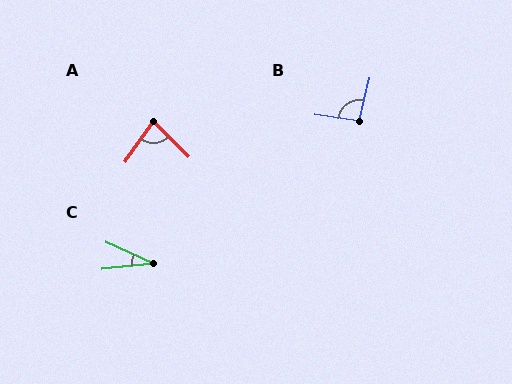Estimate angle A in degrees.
Approximately 80 degrees.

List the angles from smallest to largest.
C (31°), A (80°), B (96°).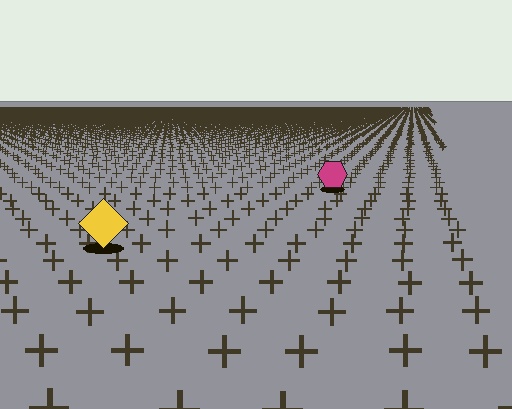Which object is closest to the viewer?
The yellow diamond is closest. The texture marks near it are larger and more spread out.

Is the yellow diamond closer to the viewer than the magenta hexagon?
Yes. The yellow diamond is closer — you can tell from the texture gradient: the ground texture is coarser near it.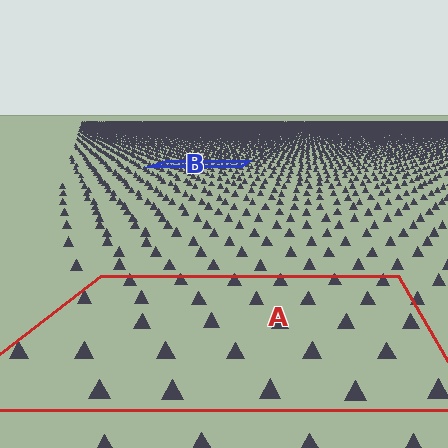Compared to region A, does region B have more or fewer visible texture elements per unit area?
Region B has more texture elements per unit area — they are packed more densely because it is farther away.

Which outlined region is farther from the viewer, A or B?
Region B is farther from the viewer — the texture elements inside it appear smaller and more densely packed.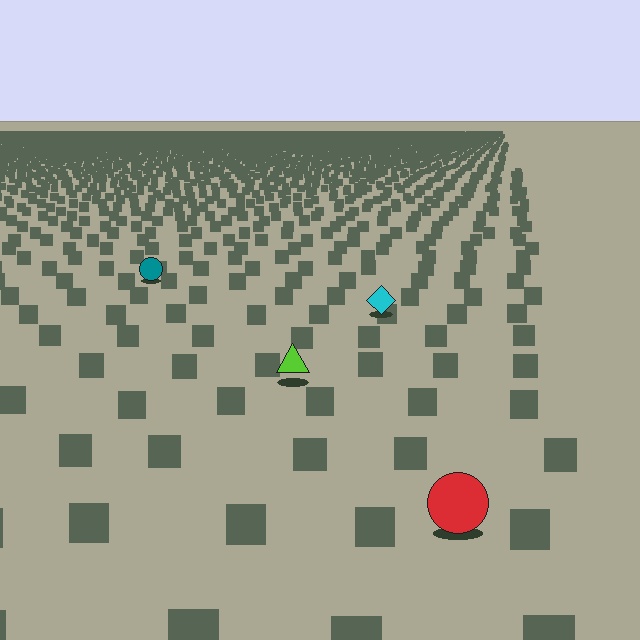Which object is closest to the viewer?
The red circle is closest. The texture marks near it are larger and more spread out.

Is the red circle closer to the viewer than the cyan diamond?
Yes. The red circle is closer — you can tell from the texture gradient: the ground texture is coarser near it.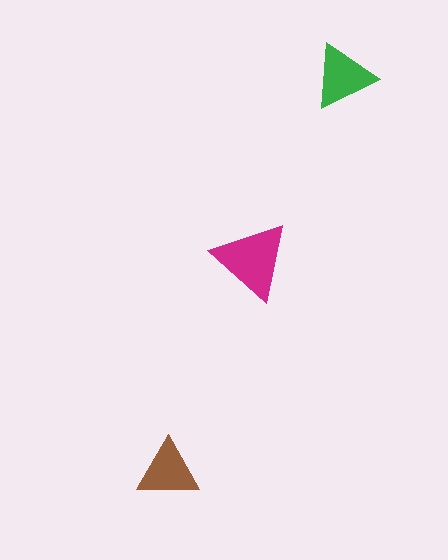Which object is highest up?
The green triangle is topmost.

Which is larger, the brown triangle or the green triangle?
The green one.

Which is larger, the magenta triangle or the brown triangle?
The magenta one.